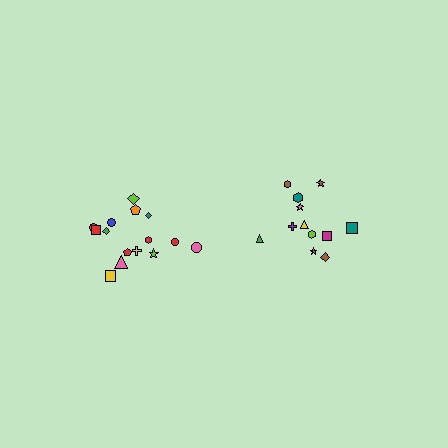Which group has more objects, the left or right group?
The left group.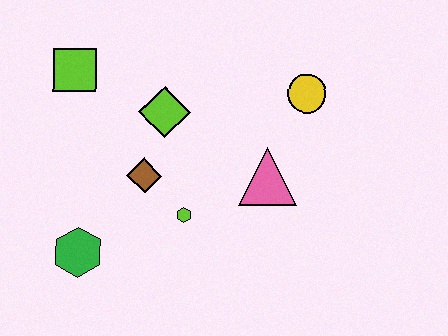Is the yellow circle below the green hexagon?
No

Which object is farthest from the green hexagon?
The yellow circle is farthest from the green hexagon.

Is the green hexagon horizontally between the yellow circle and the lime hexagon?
No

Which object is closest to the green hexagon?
The brown diamond is closest to the green hexagon.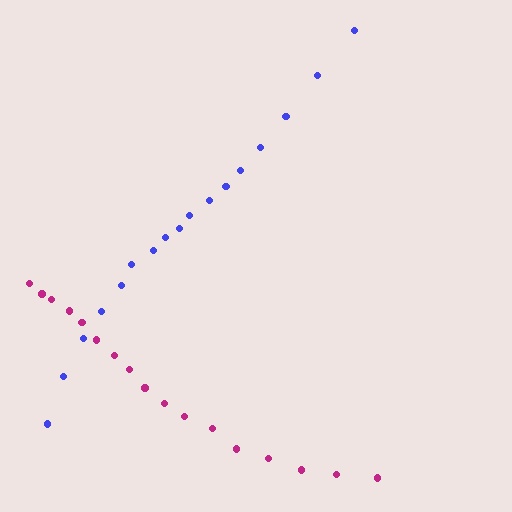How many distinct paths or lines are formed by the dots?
There are 2 distinct paths.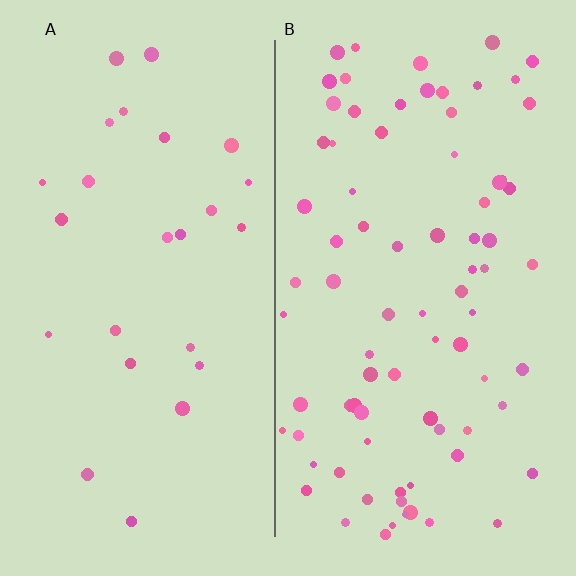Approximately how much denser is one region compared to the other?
Approximately 3.1× — region B over region A.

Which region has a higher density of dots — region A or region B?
B (the right).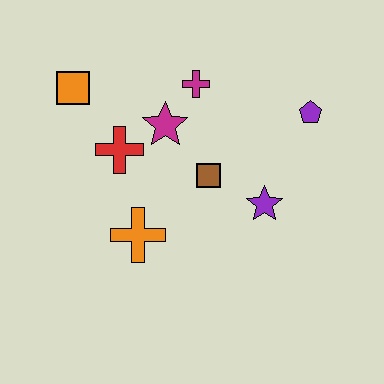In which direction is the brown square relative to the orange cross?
The brown square is to the right of the orange cross.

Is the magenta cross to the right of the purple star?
No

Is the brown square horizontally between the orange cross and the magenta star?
No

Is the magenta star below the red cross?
No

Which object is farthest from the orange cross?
The purple pentagon is farthest from the orange cross.